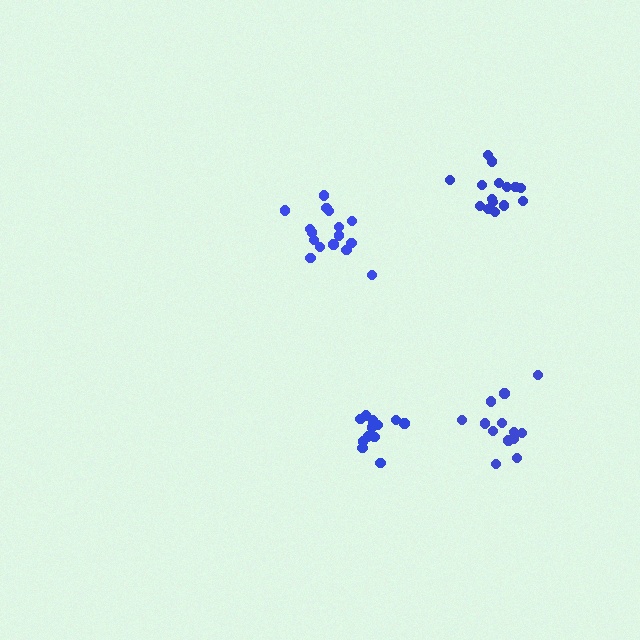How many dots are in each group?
Group 1: 15 dots, Group 2: 13 dots, Group 3: 16 dots, Group 4: 13 dots (57 total).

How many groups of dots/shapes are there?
There are 4 groups.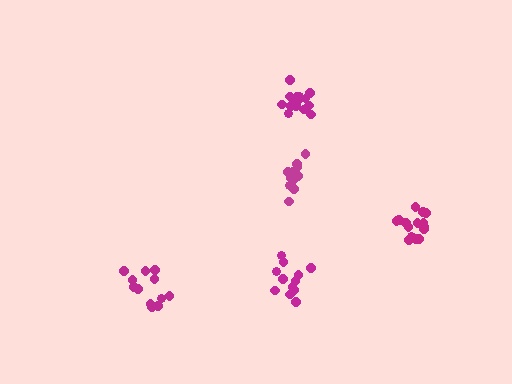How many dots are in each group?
Group 1: 13 dots, Group 2: 15 dots, Group 3: 12 dots, Group 4: 15 dots, Group 5: 12 dots (67 total).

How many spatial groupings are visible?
There are 5 spatial groupings.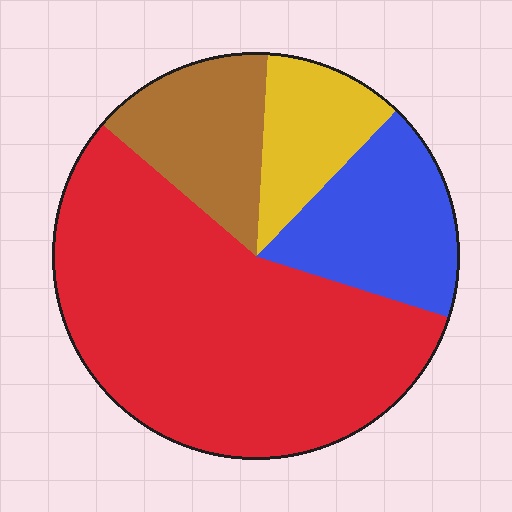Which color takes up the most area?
Red, at roughly 55%.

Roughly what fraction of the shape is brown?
Brown covers roughly 15% of the shape.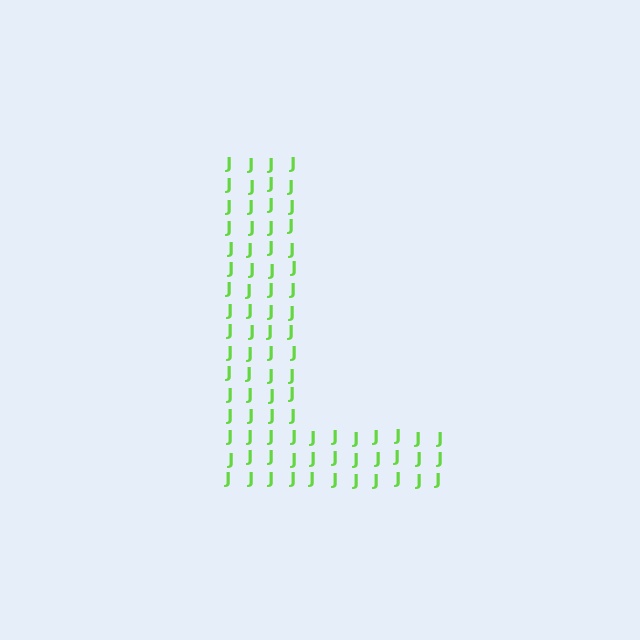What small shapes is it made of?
It is made of small letter J's.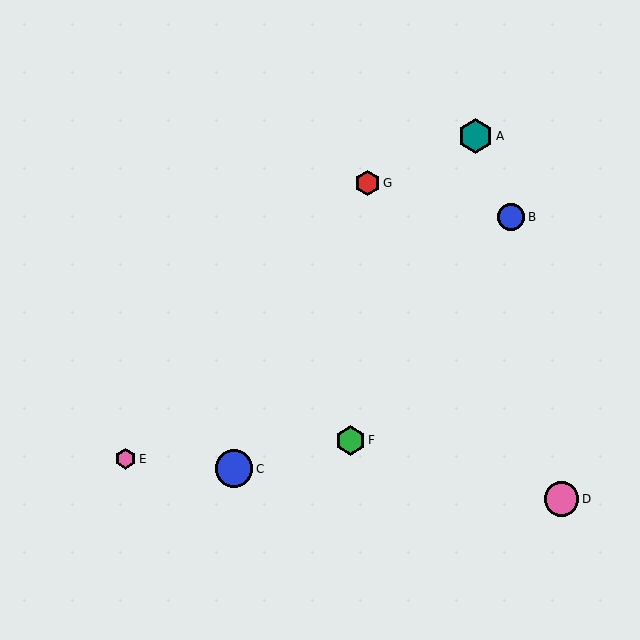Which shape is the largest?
The blue circle (labeled C) is the largest.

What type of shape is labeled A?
Shape A is a teal hexagon.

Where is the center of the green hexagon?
The center of the green hexagon is at (350, 440).